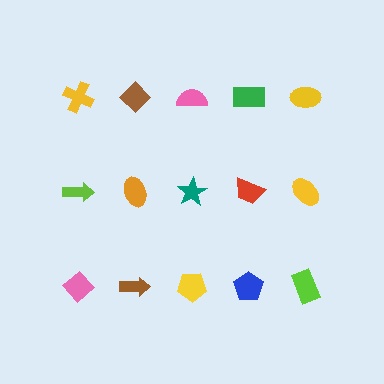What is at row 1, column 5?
A yellow ellipse.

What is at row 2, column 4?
A red trapezoid.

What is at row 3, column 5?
A lime rectangle.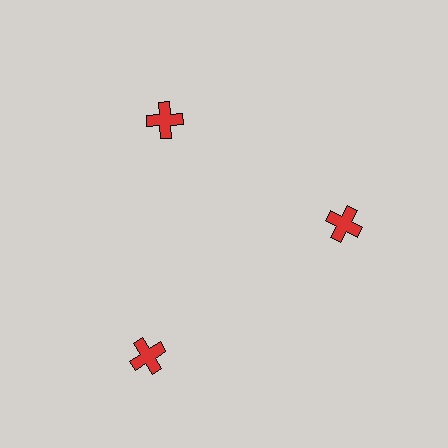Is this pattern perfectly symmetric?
No. The 3 red crosses are arranged in a ring, but one element near the 7 o'clock position is pushed outward from the center, breaking the 3-fold rotational symmetry.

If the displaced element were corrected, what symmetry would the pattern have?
It would have 3-fold rotational symmetry — the pattern would map onto itself every 120 degrees.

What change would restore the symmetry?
The symmetry would be restored by moving it inward, back onto the ring so that all 3 crosses sit at equal angles and equal distance from the center.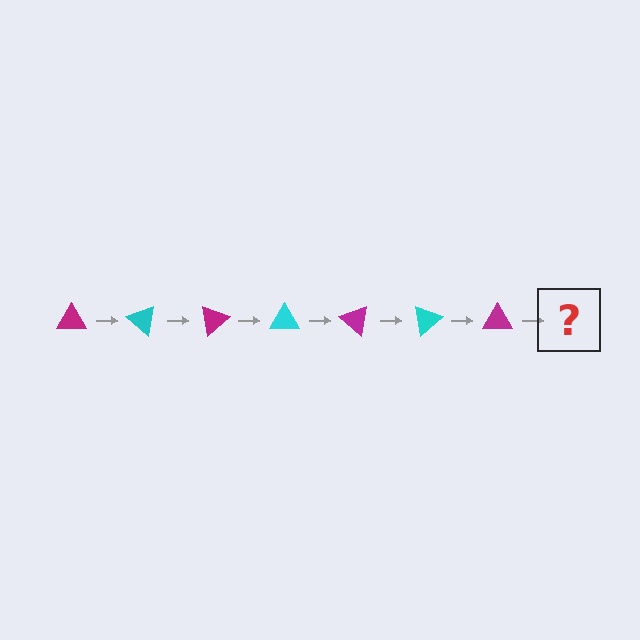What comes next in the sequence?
The next element should be a cyan triangle, rotated 280 degrees from the start.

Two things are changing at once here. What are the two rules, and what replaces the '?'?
The two rules are that it rotates 40 degrees each step and the color cycles through magenta and cyan. The '?' should be a cyan triangle, rotated 280 degrees from the start.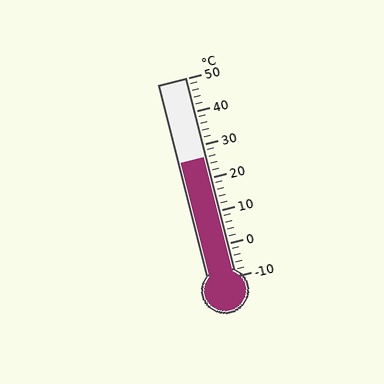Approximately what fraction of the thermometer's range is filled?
The thermometer is filled to approximately 60% of its range.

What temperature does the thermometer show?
The thermometer shows approximately 26°C.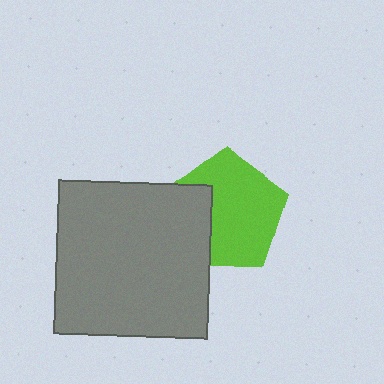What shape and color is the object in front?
The object in front is a gray square.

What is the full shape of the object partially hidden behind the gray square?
The partially hidden object is a lime pentagon.